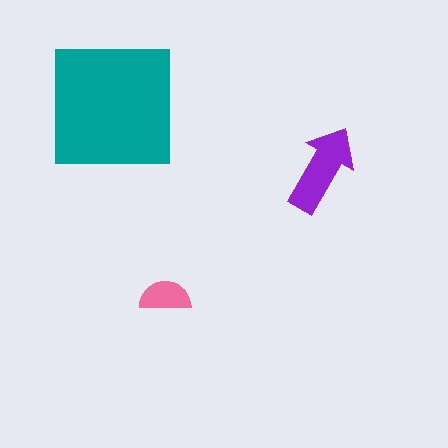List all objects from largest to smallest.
The teal square, the purple arrow, the pink semicircle.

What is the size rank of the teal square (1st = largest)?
1st.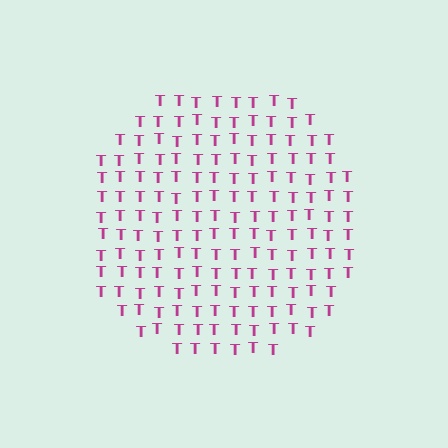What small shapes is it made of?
It is made of small letter T's.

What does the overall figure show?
The overall figure shows a circle.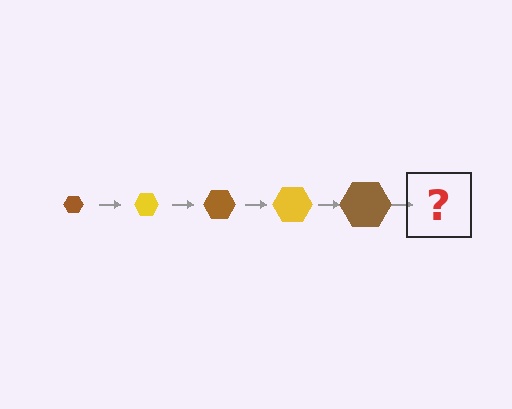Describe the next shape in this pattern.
It should be a yellow hexagon, larger than the previous one.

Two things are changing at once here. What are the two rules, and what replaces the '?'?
The two rules are that the hexagon grows larger each step and the color cycles through brown and yellow. The '?' should be a yellow hexagon, larger than the previous one.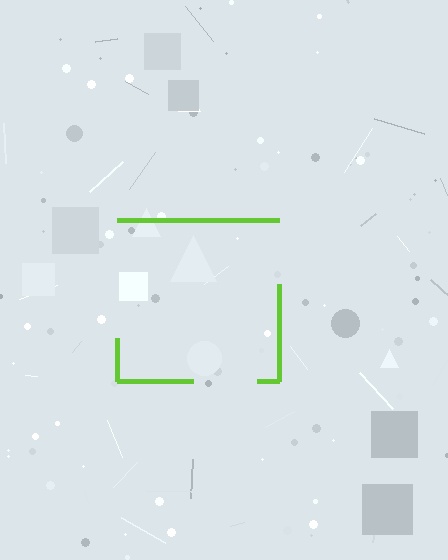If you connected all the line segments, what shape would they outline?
They would outline a square.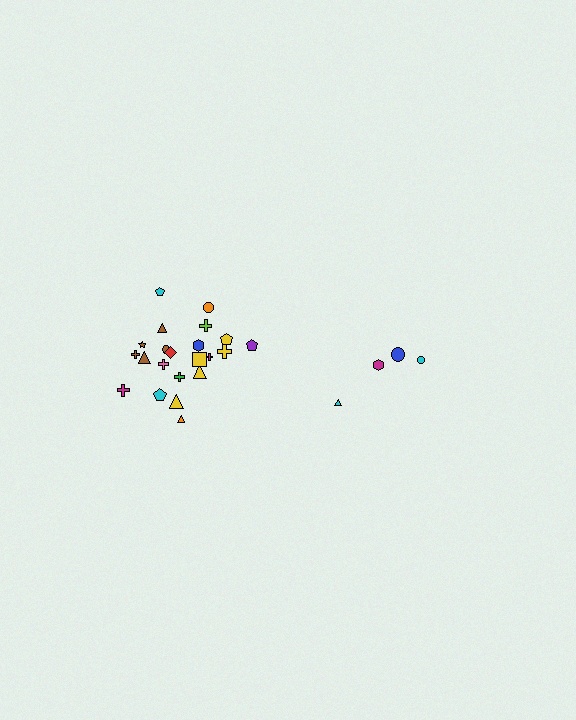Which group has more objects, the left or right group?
The left group.